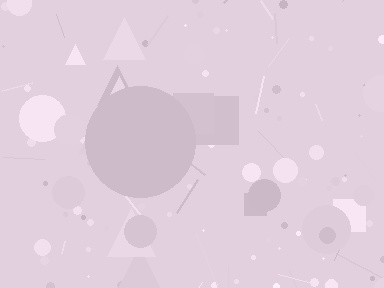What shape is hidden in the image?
A circle is hidden in the image.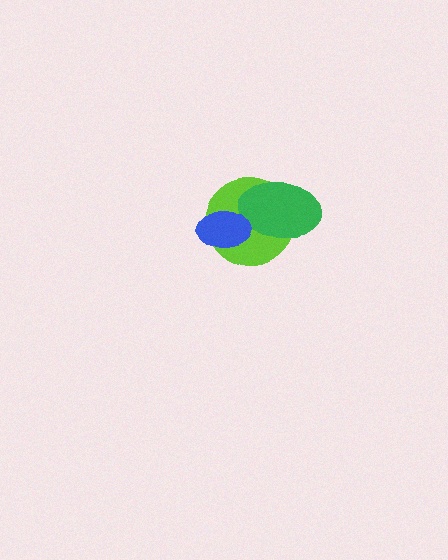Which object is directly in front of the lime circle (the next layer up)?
The green ellipse is directly in front of the lime circle.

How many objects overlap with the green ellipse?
2 objects overlap with the green ellipse.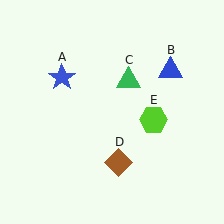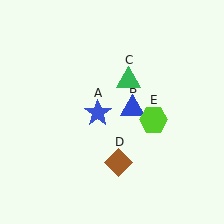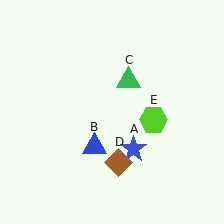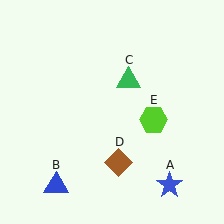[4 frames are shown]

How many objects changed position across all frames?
2 objects changed position: blue star (object A), blue triangle (object B).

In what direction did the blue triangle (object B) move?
The blue triangle (object B) moved down and to the left.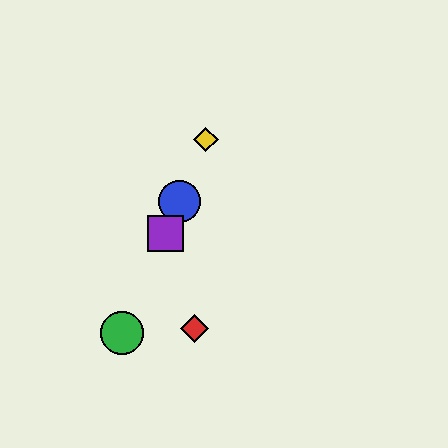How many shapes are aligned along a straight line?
4 shapes (the blue circle, the green circle, the yellow diamond, the purple square) are aligned along a straight line.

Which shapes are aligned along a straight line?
The blue circle, the green circle, the yellow diamond, the purple square are aligned along a straight line.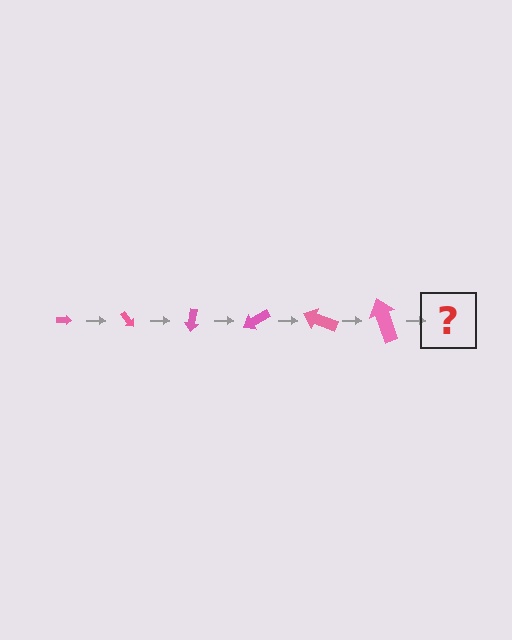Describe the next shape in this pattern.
It should be an arrow, larger than the previous one and rotated 300 degrees from the start.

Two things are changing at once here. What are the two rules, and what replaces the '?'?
The two rules are that the arrow grows larger each step and it rotates 50 degrees each step. The '?' should be an arrow, larger than the previous one and rotated 300 degrees from the start.